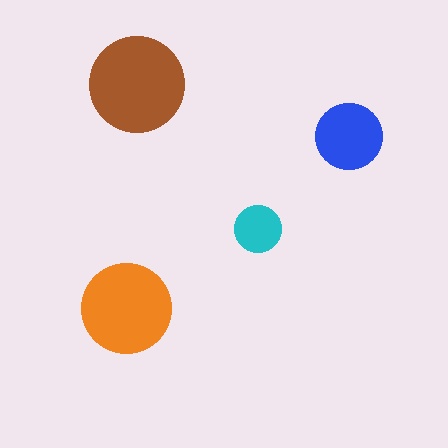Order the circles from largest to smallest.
the brown one, the orange one, the blue one, the cyan one.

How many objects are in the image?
There are 4 objects in the image.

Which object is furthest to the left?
The orange circle is leftmost.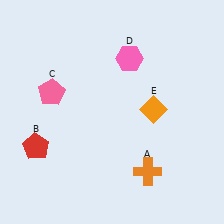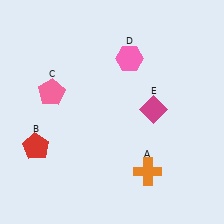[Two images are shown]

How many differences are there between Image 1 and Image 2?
There is 1 difference between the two images.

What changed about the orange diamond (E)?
In Image 1, E is orange. In Image 2, it changed to magenta.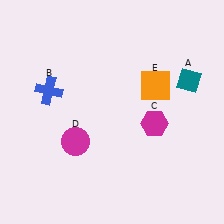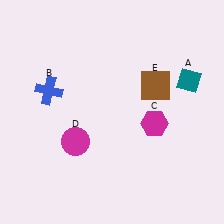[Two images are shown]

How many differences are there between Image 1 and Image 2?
There is 1 difference between the two images.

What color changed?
The square (E) changed from orange in Image 1 to brown in Image 2.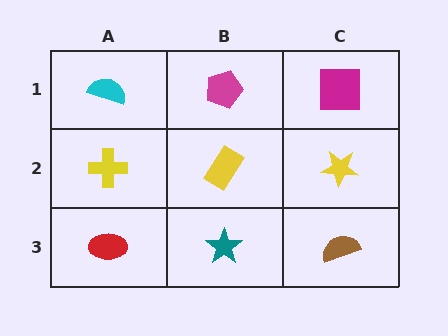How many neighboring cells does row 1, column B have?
3.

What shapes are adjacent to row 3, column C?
A yellow star (row 2, column C), a teal star (row 3, column B).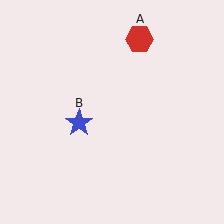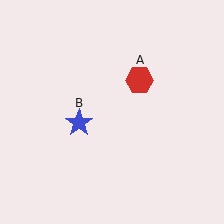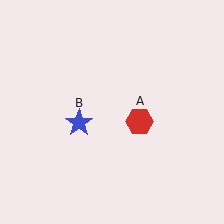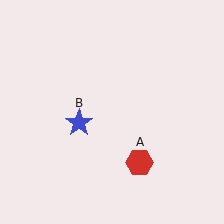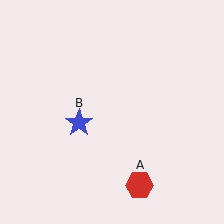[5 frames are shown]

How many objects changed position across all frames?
1 object changed position: red hexagon (object A).